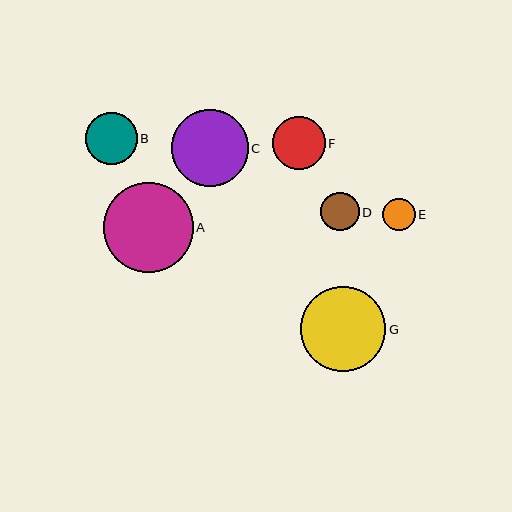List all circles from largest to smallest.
From largest to smallest: A, G, C, F, B, D, E.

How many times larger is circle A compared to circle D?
Circle A is approximately 2.3 times the size of circle D.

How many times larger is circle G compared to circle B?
Circle G is approximately 1.6 times the size of circle B.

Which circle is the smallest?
Circle E is the smallest with a size of approximately 32 pixels.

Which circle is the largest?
Circle A is the largest with a size of approximately 90 pixels.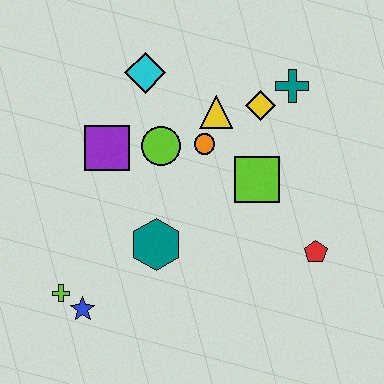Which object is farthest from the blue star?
The teal cross is farthest from the blue star.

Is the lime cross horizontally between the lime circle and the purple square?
No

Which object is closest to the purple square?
The lime circle is closest to the purple square.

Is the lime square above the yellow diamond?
No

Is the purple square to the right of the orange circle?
No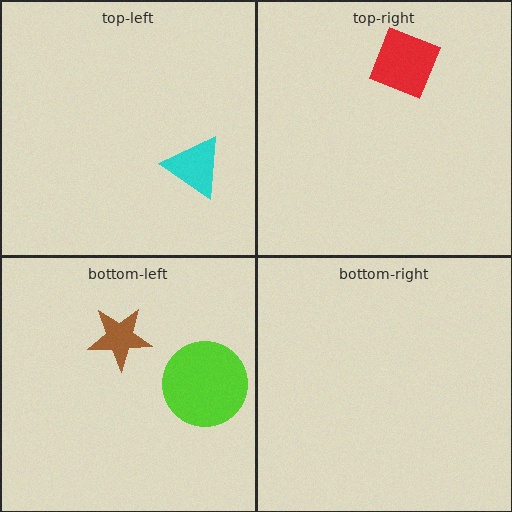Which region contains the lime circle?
The bottom-left region.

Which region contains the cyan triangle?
The top-left region.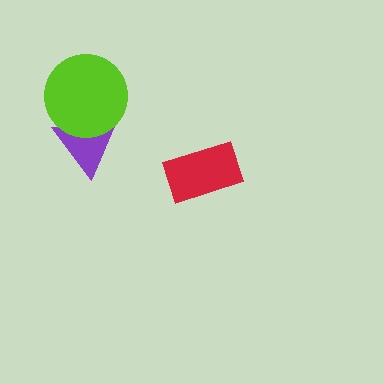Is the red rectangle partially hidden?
No, no other shape covers it.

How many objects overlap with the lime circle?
1 object overlaps with the lime circle.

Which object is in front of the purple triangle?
The lime circle is in front of the purple triangle.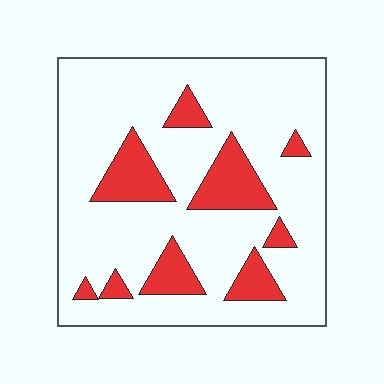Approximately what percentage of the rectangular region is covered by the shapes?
Approximately 20%.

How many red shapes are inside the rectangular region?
9.